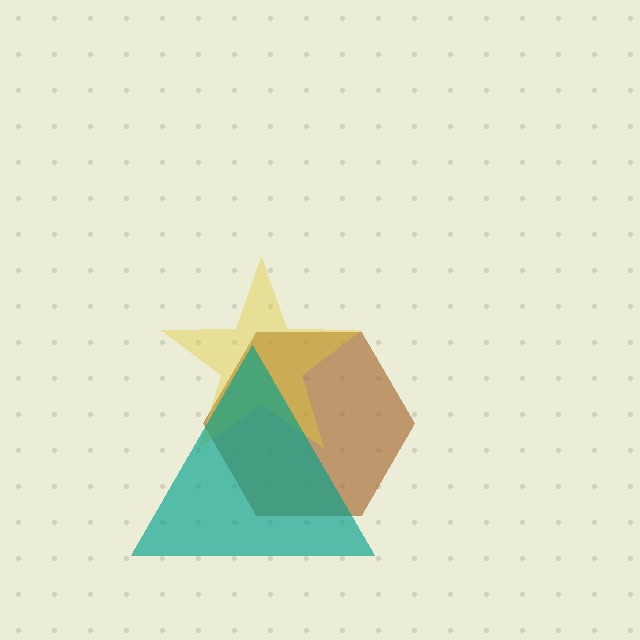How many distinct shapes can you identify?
There are 3 distinct shapes: a brown hexagon, a yellow star, a teal triangle.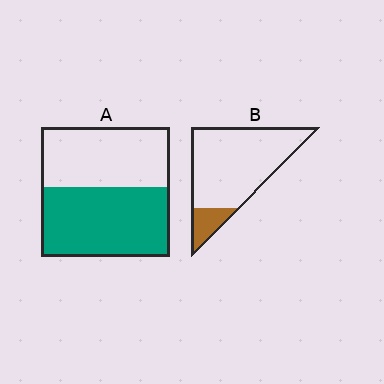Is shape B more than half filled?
No.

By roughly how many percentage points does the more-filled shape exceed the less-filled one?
By roughly 40 percentage points (A over B).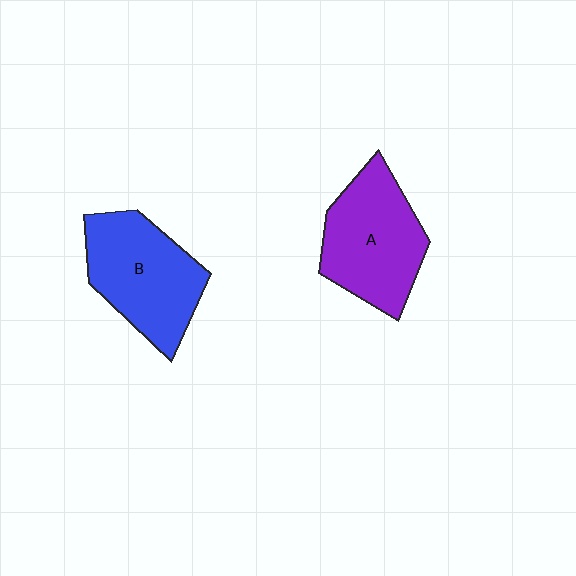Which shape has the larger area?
Shape B (blue).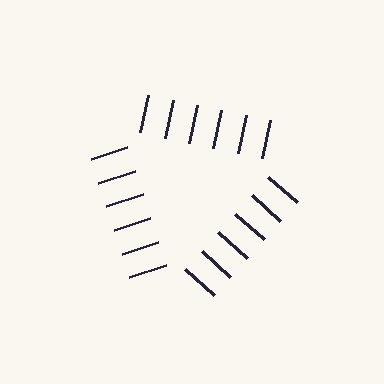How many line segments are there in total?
18 — 6 along each of the 3 edges.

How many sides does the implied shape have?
3 sides — the line-ends trace a triangle.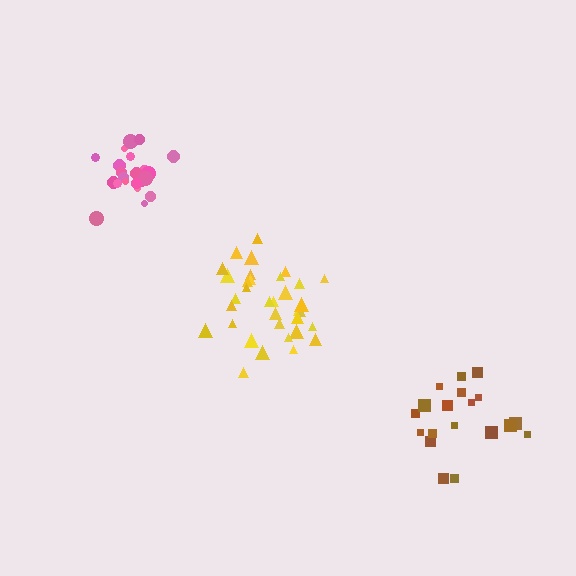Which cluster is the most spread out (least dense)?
Brown.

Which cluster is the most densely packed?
Pink.